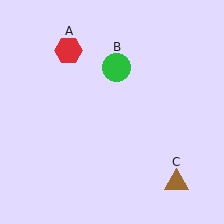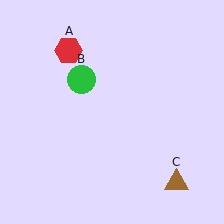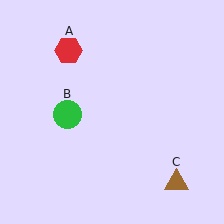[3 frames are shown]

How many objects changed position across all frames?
1 object changed position: green circle (object B).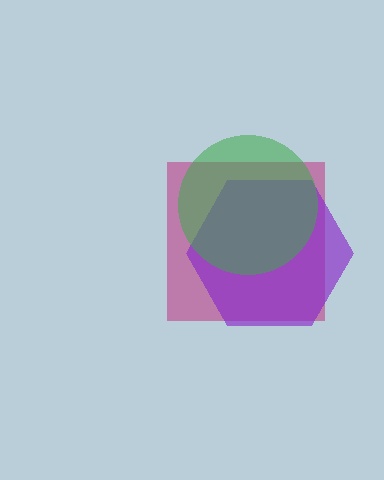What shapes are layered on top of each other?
The layered shapes are: a magenta square, a purple hexagon, a green circle.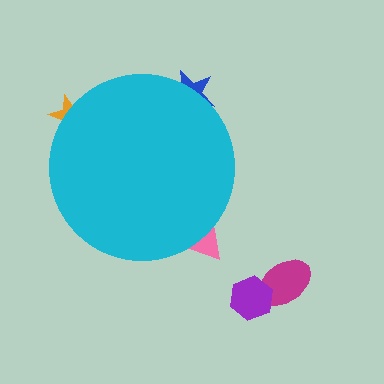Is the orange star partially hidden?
Yes, the orange star is partially hidden behind the cyan circle.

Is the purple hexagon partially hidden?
No, the purple hexagon is fully visible.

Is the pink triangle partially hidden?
Yes, the pink triangle is partially hidden behind the cyan circle.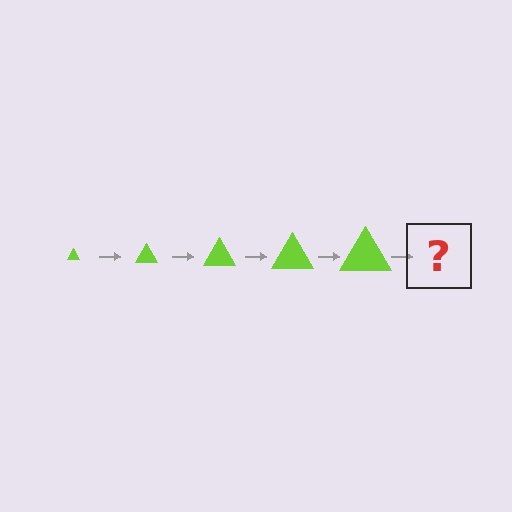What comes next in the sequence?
The next element should be a lime triangle, larger than the previous one.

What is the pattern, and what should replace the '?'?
The pattern is that the triangle gets progressively larger each step. The '?' should be a lime triangle, larger than the previous one.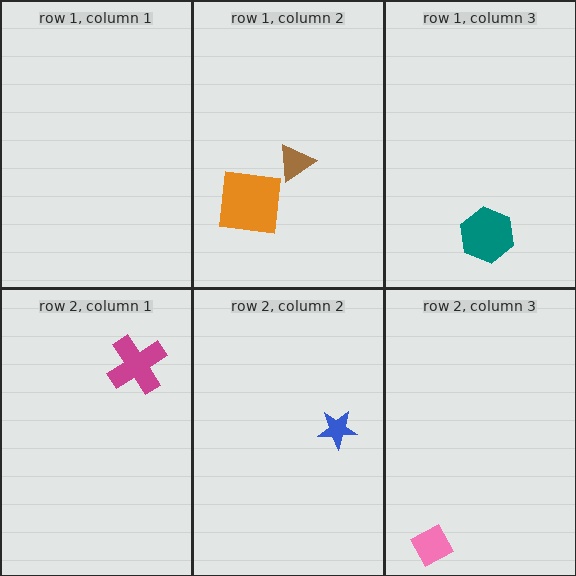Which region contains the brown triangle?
The row 1, column 2 region.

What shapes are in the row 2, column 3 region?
The pink diamond.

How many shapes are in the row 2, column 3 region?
1.